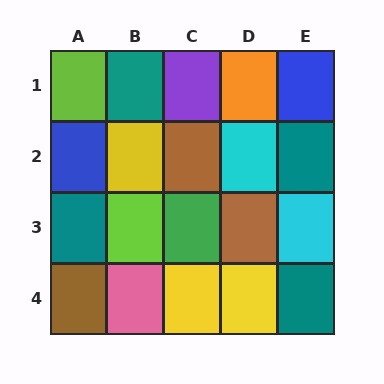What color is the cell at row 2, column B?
Yellow.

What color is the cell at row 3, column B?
Lime.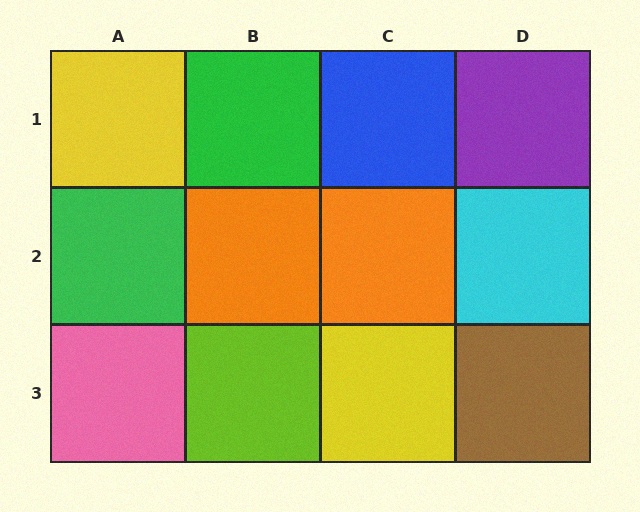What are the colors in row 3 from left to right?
Pink, lime, yellow, brown.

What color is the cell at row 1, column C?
Blue.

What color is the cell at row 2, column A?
Green.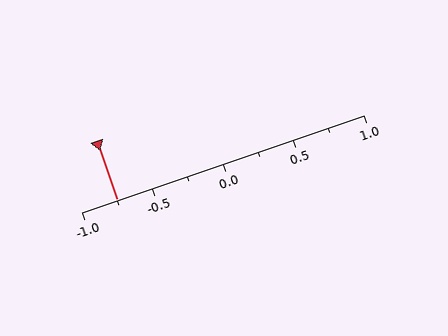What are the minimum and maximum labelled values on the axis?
The axis runs from -1.0 to 1.0.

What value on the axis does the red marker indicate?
The marker indicates approximately -0.75.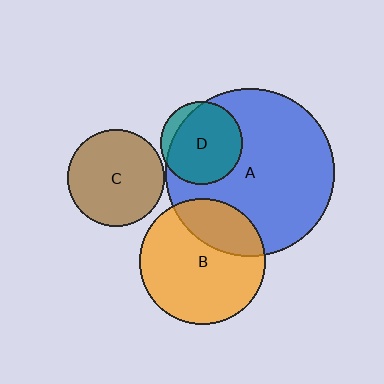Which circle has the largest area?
Circle A (blue).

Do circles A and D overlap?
Yes.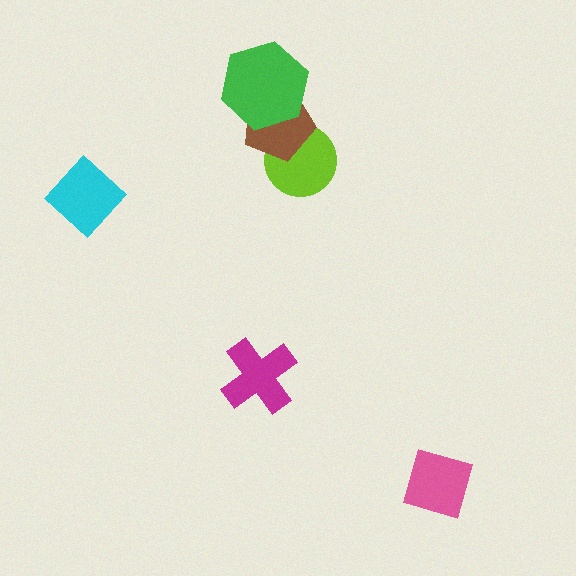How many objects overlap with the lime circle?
1 object overlaps with the lime circle.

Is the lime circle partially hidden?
Yes, it is partially covered by another shape.